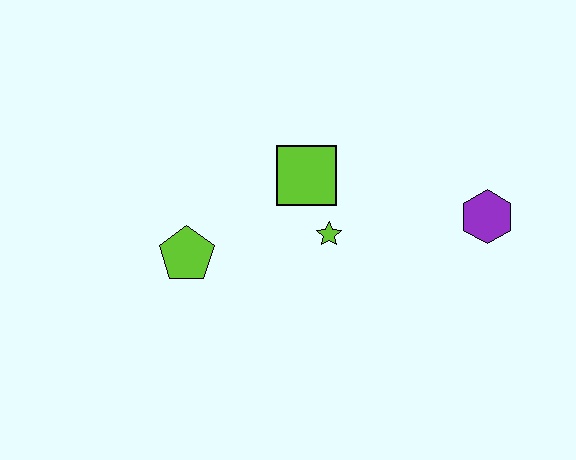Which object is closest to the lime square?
The lime star is closest to the lime square.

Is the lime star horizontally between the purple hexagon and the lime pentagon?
Yes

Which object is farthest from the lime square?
The purple hexagon is farthest from the lime square.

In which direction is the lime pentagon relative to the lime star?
The lime pentagon is to the left of the lime star.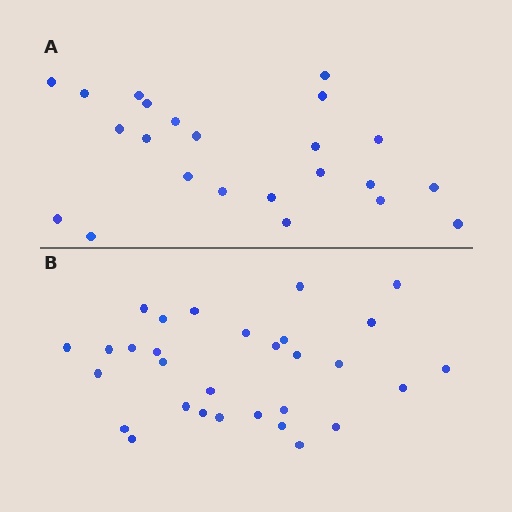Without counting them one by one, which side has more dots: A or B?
Region B (the bottom region) has more dots.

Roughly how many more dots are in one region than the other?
Region B has roughly 8 or so more dots than region A.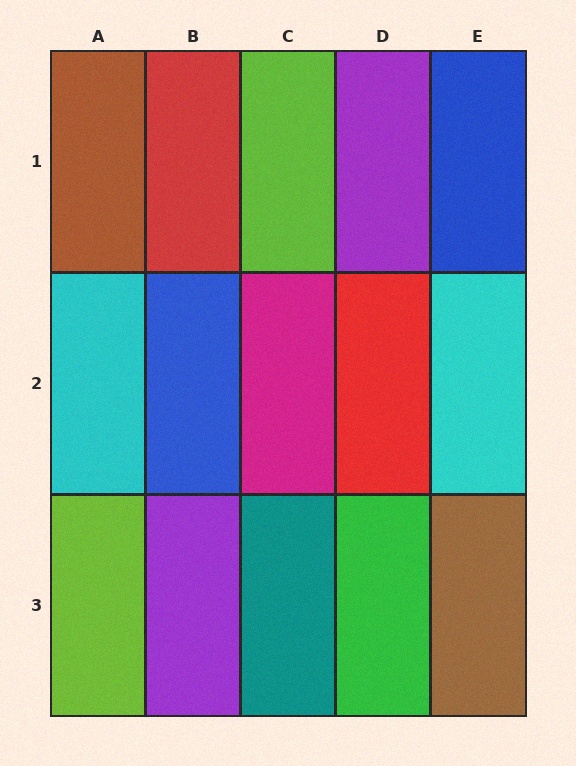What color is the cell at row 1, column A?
Brown.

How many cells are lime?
2 cells are lime.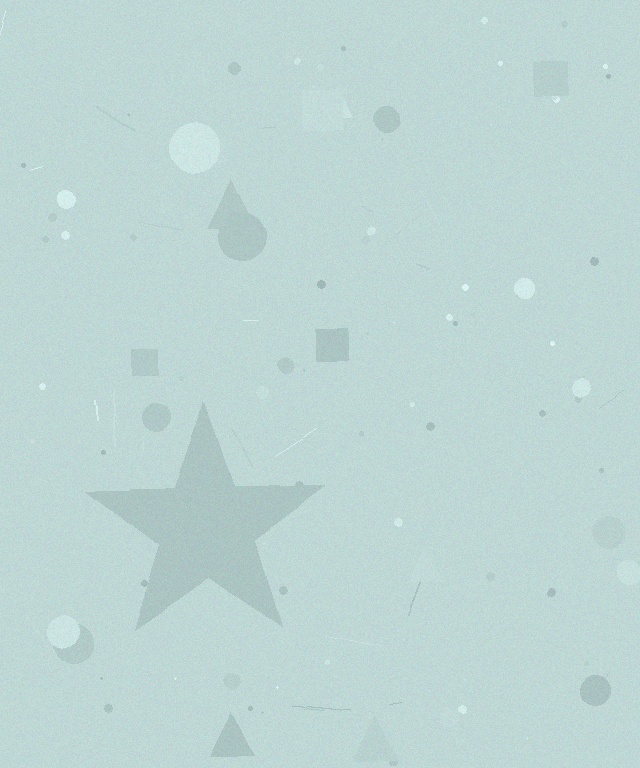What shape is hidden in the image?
A star is hidden in the image.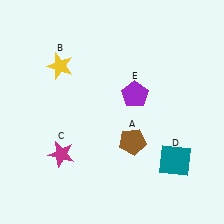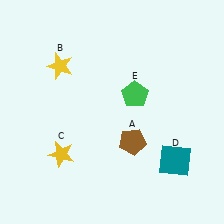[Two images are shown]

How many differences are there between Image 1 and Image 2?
There are 2 differences between the two images.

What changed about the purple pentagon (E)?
In Image 1, E is purple. In Image 2, it changed to green.